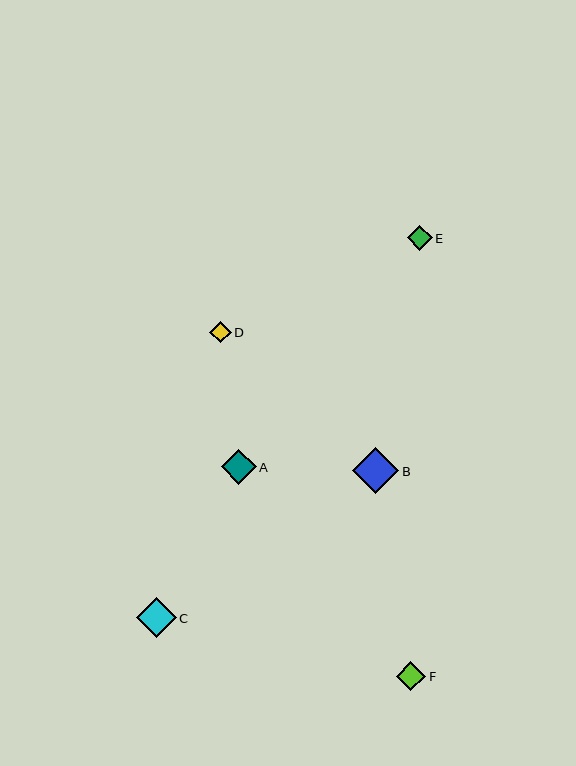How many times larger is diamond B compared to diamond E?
Diamond B is approximately 1.8 times the size of diamond E.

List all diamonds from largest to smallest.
From largest to smallest: B, C, A, F, E, D.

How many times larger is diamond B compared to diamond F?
Diamond B is approximately 1.6 times the size of diamond F.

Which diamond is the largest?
Diamond B is the largest with a size of approximately 46 pixels.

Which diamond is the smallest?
Diamond D is the smallest with a size of approximately 21 pixels.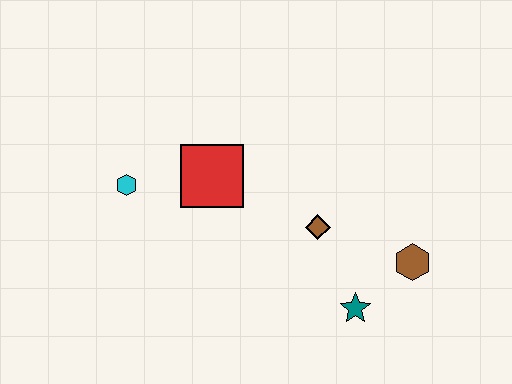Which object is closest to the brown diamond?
The teal star is closest to the brown diamond.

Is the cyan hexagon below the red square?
Yes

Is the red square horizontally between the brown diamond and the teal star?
No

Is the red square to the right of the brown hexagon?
No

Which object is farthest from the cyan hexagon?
The brown hexagon is farthest from the cyan hexagon.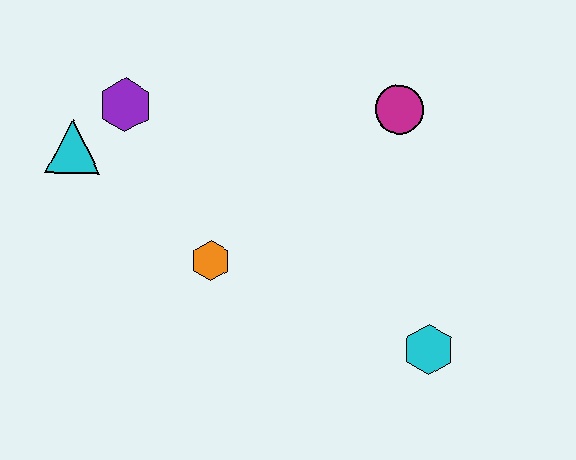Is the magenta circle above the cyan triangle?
Yes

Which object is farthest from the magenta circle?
The cyan triangle is farthest from the magenta circle.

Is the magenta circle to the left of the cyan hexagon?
Yes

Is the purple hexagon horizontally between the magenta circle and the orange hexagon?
No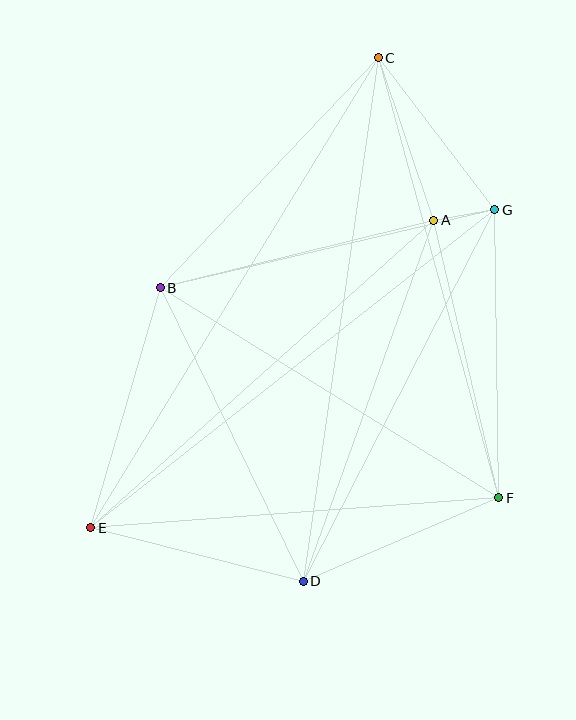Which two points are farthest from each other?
Points C and E are farthest from each other.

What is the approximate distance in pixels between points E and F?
The distance between E and F is approximately 409 pixels.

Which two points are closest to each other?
Points A and G are closest to each other.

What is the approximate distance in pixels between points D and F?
The distance between D and F is approximately 213 pixels.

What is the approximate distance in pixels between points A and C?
The distance between A and C is approximately 172 pixels.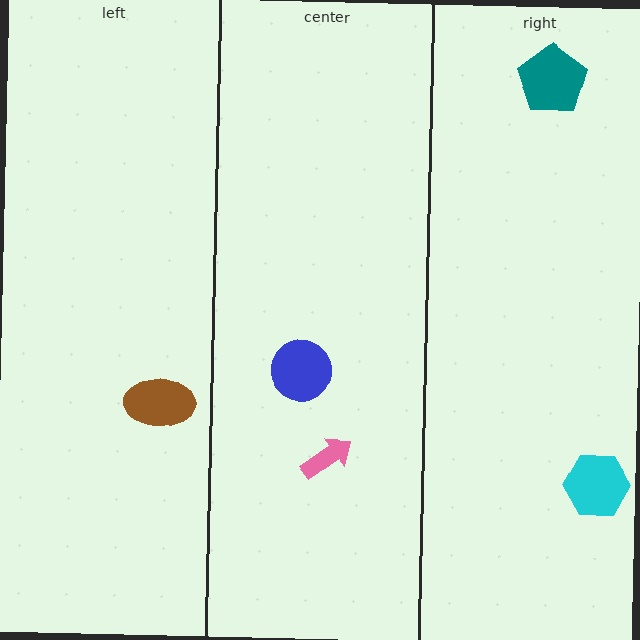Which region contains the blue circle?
The center region.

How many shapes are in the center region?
2.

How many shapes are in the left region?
1.